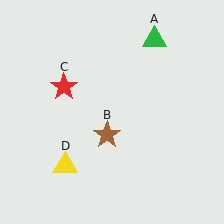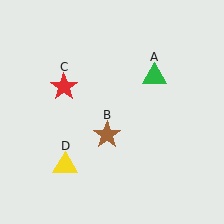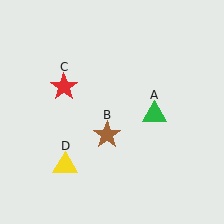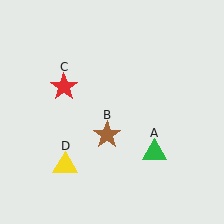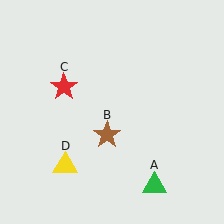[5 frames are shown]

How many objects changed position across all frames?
1 object changed position: green triangle (object A).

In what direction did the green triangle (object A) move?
The green triangle (object A) moved down.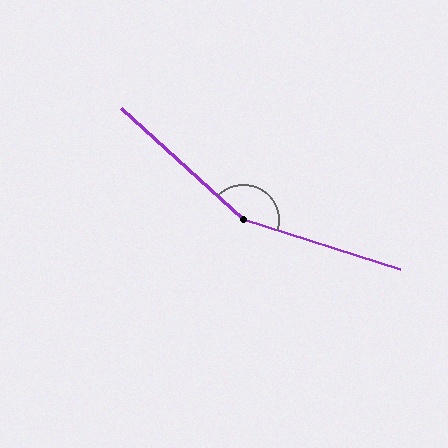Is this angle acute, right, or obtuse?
It is obtuse.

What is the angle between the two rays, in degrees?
Approximately 155 degrees.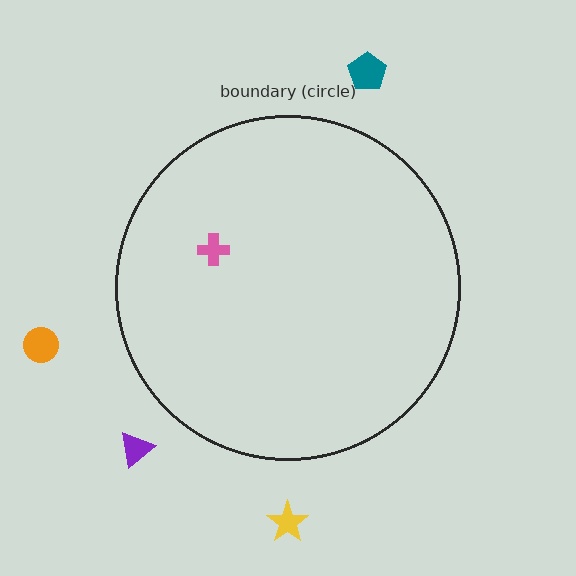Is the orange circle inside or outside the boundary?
Outside.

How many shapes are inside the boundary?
1 inside, 4 outside.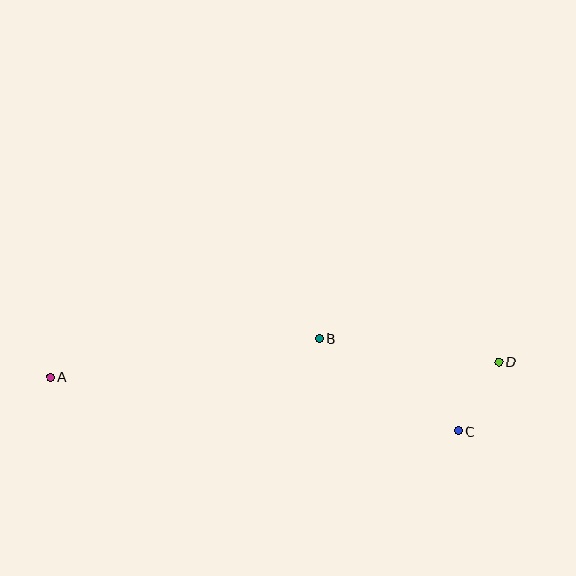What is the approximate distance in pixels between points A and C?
The distance between A and C is approximately 412 pixels.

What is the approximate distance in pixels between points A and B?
The distance between A and B is approximately 272 pixels.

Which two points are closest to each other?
Points C and D are closest to each other.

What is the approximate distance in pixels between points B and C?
The distance between B and C is approximately 167 pixels.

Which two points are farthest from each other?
Points A and D are farthest from each other.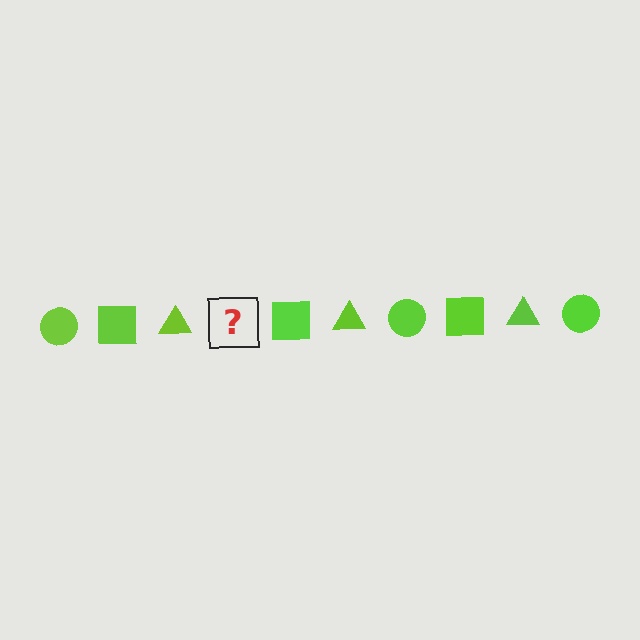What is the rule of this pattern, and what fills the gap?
The rule is that the pattern cycles through circle, square, triangle shapes in lime. The gap should be filled with a lime circle.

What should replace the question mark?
The question mark should be replaced with a lime circle.